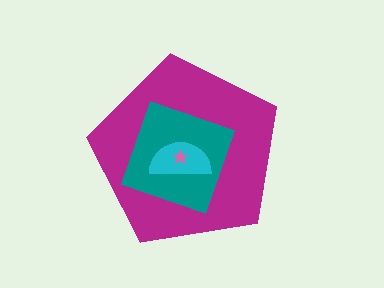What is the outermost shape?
The magenta pentagon.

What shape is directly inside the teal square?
The cyan semicircle.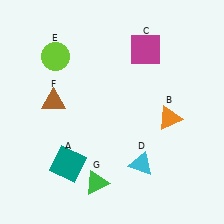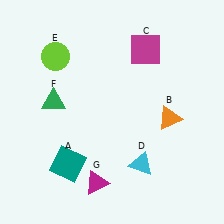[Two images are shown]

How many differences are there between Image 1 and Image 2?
There are 2 differences between the two images.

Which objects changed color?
F changed from brown to green. G changed from green to magenta.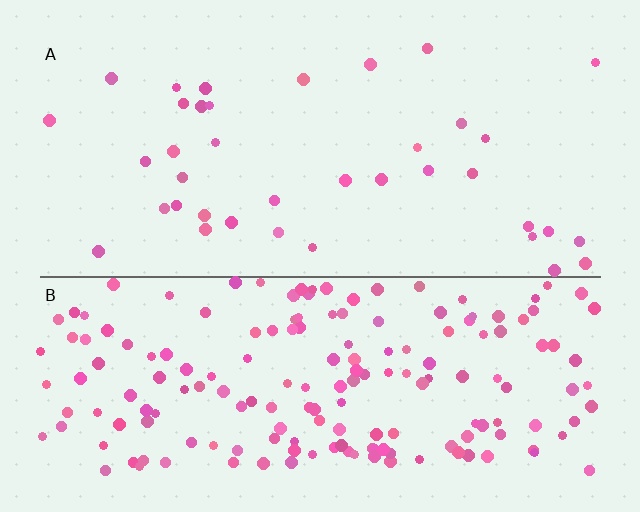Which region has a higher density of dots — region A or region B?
B (the bottom).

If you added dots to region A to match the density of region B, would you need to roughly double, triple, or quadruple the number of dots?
Approximately quadruple.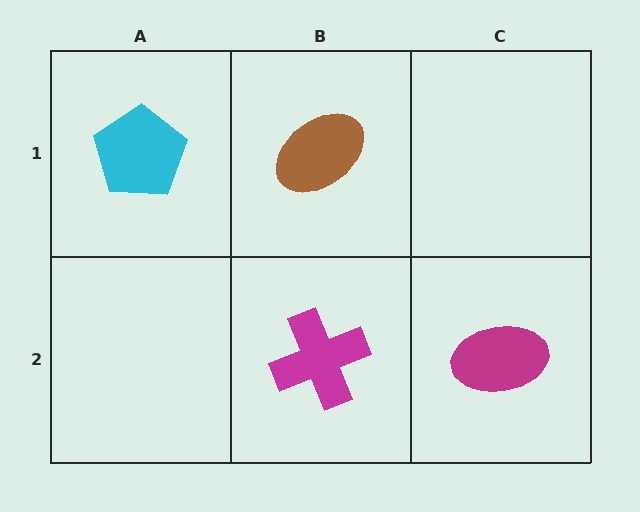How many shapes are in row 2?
2 shapes.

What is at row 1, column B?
A brown ellipse.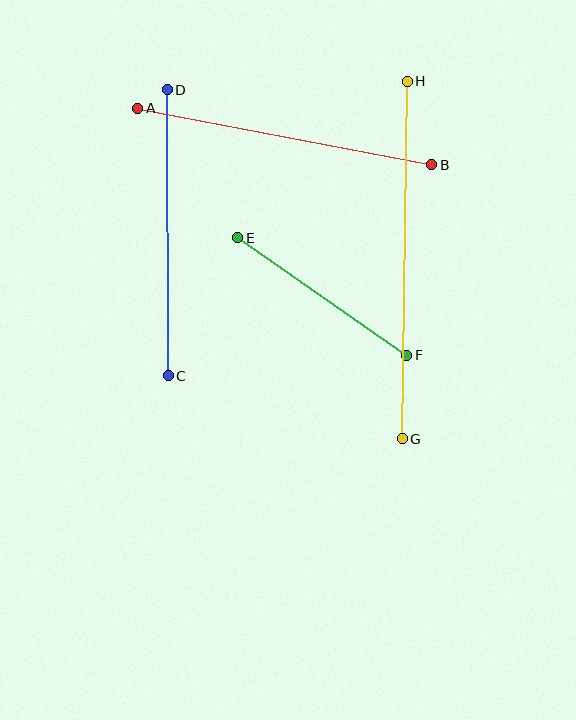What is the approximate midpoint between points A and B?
The midpoint is at approximately (285, 136) pixels.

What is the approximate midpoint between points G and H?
The midpoint is at approximately (405, 260) pixels.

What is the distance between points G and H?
The distance is approximately 358 pixels.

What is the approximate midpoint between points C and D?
The midpoint is at approximately (168, 233) pixels.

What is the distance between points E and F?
The distance is approximately 206 pixels.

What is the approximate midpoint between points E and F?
The midpoint is at approximately (322, 297) pixels.